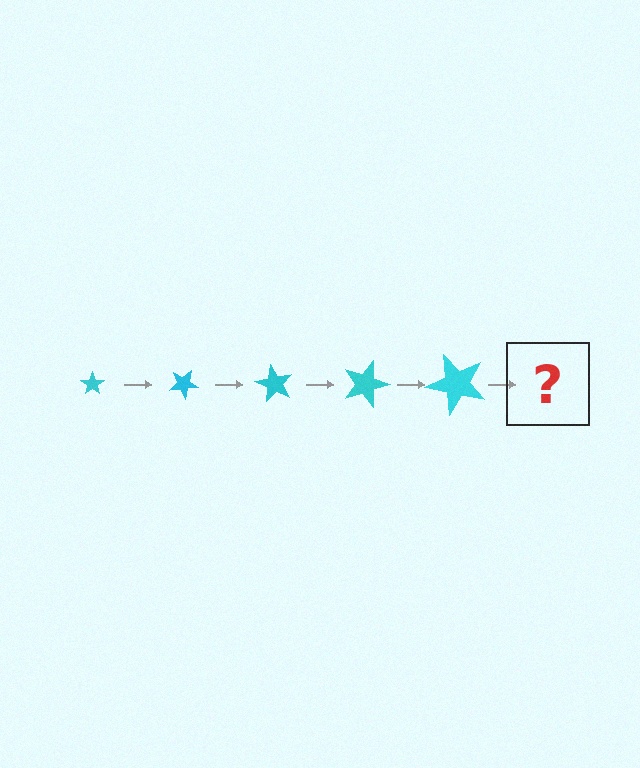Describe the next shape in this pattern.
It should be a star, larger than the previous one and rotated 150 degrees from the start.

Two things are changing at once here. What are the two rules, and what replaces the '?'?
The two rules are that the star grows larger each step and it rotates 30 degrees each step. The '?' should be a star, larger than the previous one and rotated 150 degrees from the start.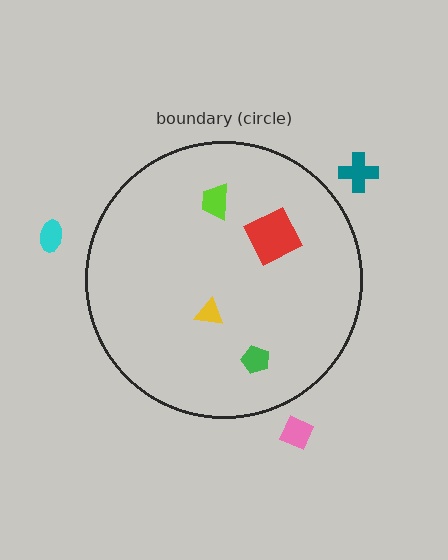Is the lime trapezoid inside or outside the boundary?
Inside.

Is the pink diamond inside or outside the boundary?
Outside.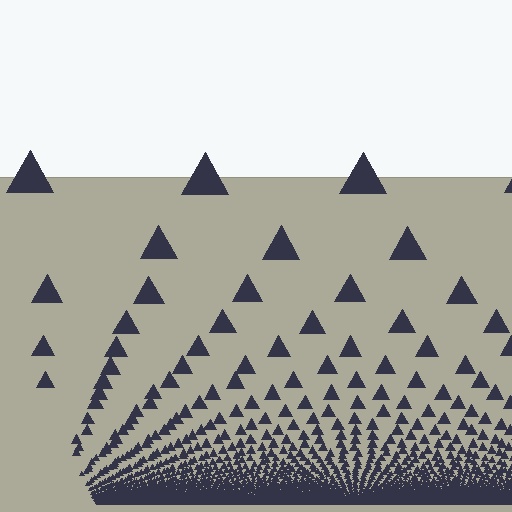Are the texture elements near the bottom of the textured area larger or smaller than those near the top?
Smaller. The gradient is inverted — elements near the bottom are smaller and denser.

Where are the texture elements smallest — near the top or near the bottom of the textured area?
Near the bottom.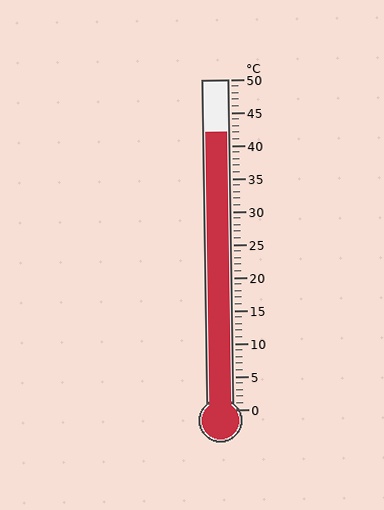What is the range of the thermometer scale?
The thermometer scale ranges from 0°C to 50°C.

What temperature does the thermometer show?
The thermometer shows approximately 42°C.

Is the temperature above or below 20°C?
The temperature is above 20°C.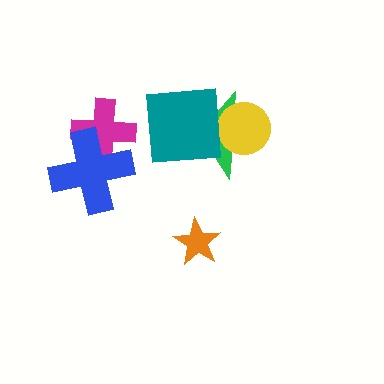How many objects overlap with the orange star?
0 objects overlap with the orange star.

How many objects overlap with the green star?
2 objects overlap with the green star.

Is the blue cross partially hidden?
No, no other shape covers it.